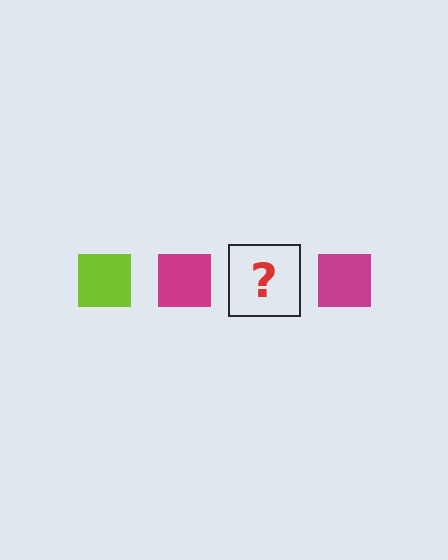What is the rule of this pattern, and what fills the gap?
The rule is that the pattern cycles through lime, magenta squares. The gap should be filled with a lime square.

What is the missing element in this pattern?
The missing element is a lime square.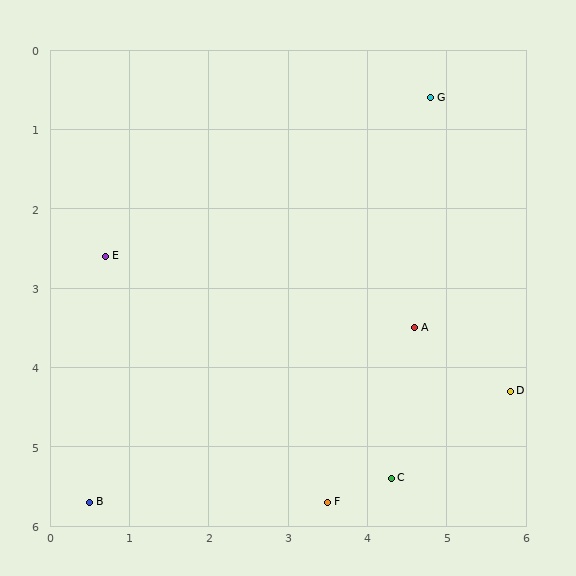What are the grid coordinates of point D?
Point D is at approximately (5.8, 4.3).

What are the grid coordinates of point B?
Point B is at approximately (0.5, 5.7).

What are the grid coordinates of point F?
Point F is at approximately (3.5, 5.7).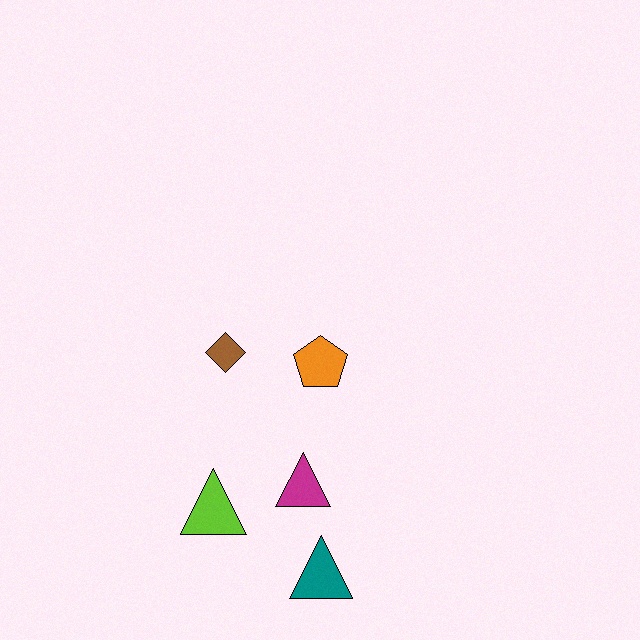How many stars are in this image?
There are no stars.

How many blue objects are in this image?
There are no blue objects.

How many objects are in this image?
There are 5 objects.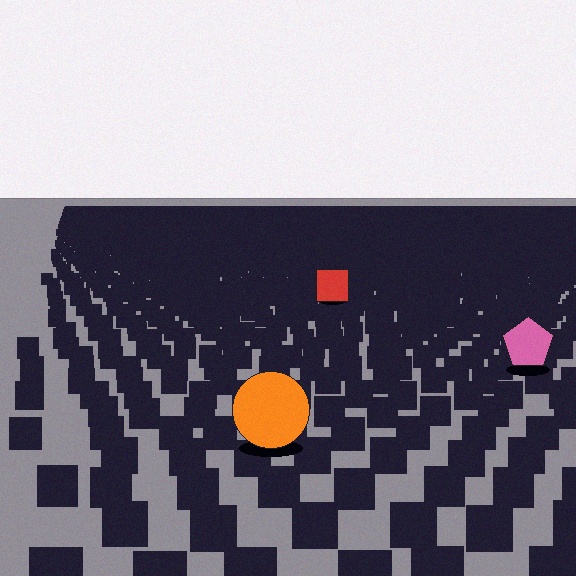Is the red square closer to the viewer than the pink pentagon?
No. The pink pentagon is closer — you can tell from the texture gradient: the ground texture is coarser near it.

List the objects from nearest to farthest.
From nearest to farthest: the orange circle, the pink pentagon, the red square.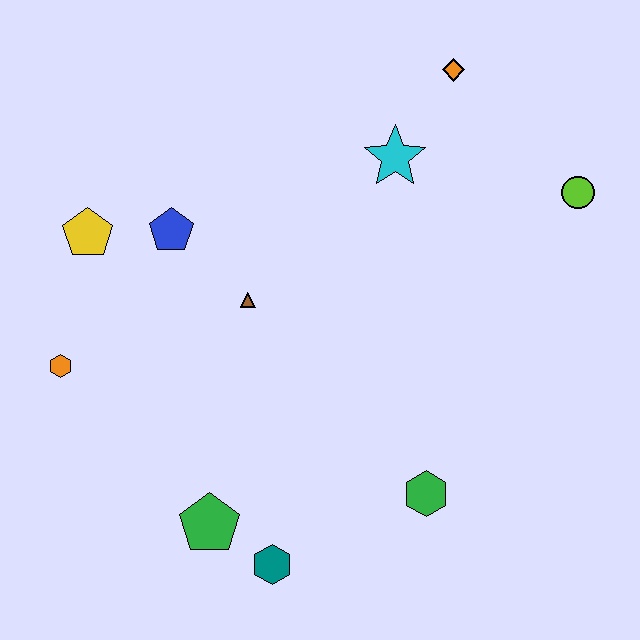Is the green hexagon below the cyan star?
Yes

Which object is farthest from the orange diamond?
The teal hexagon is farthest from the orange diamond.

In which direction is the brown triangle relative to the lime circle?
The brown triangle is to the left of the lime circle.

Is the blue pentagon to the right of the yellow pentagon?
Yes